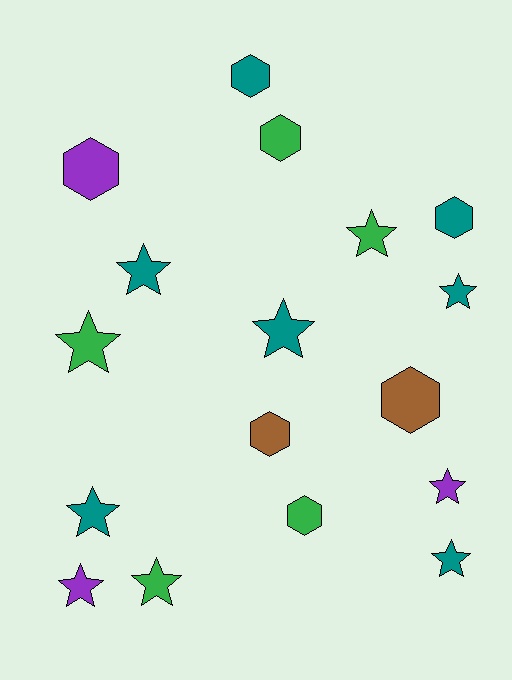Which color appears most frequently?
Teal, with 7 objects.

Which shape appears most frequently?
Star, with 10 objects.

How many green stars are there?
There are 3 green stars.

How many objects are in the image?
There are 17 objects.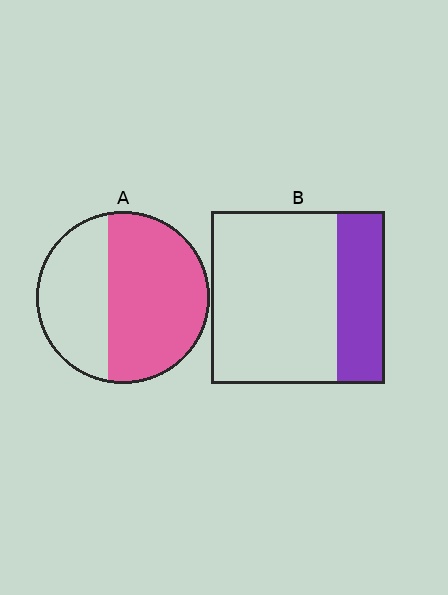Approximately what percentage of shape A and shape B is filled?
A is approximately 60% and B is approximately 30%.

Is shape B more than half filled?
No.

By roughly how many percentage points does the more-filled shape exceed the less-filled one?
By roughly 35 percentage points (A over B).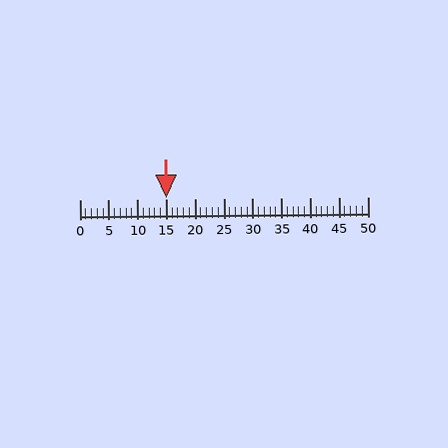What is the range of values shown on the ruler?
The ruler shows values from 0 to 50.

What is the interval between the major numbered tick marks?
The major tick marks are spaced 5 units apart.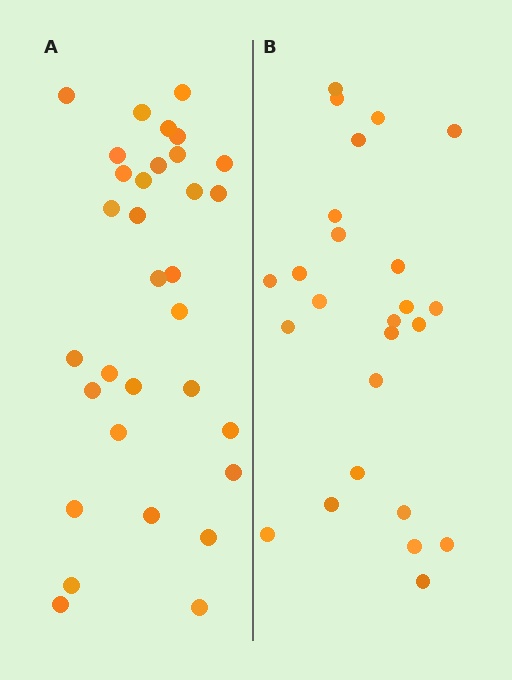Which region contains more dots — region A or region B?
Region A (the left region) has more dots.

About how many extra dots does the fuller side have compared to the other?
Region A has roughly 8 or so more dots than region B.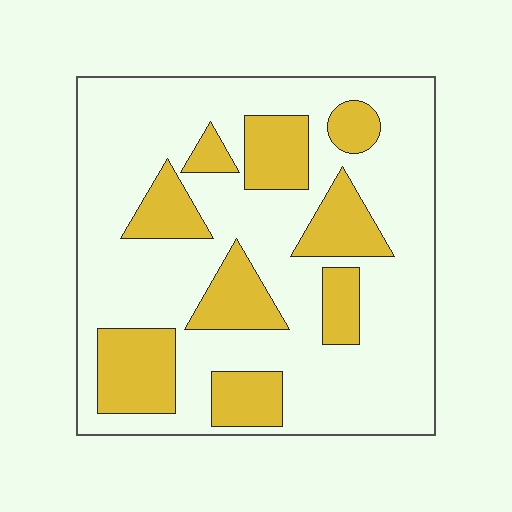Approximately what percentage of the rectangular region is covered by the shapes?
Approximately 30%.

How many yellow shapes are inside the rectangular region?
9.